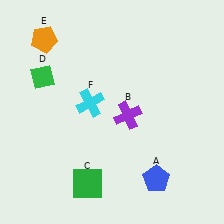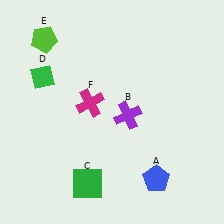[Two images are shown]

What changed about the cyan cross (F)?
In Image 1, F is cyan. In Image 2, it changed to magenta.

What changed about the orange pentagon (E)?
In Image 1, E is orange. In Image 2, it changed to lime.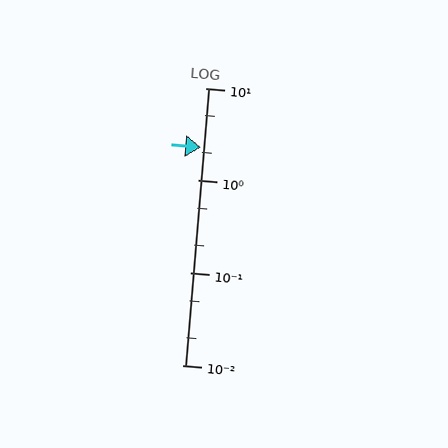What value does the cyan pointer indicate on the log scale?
The pointer indicates approximately 2.3.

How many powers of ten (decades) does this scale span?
The scale spans 3 decades, from 0.01 to 10.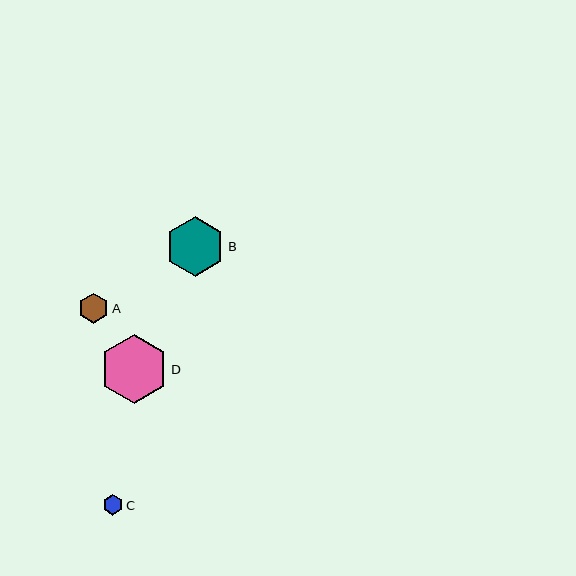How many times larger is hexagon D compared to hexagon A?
Hexagon D is approximately 2.3 times the size of hexagon A.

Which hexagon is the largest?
Hexagon D is the largest with a size of approximately 69 pixels.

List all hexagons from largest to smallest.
From largest to smallest: D, B, A, C.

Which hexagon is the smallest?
Hexagon C is the smallest with a size of approximately 20 pixels.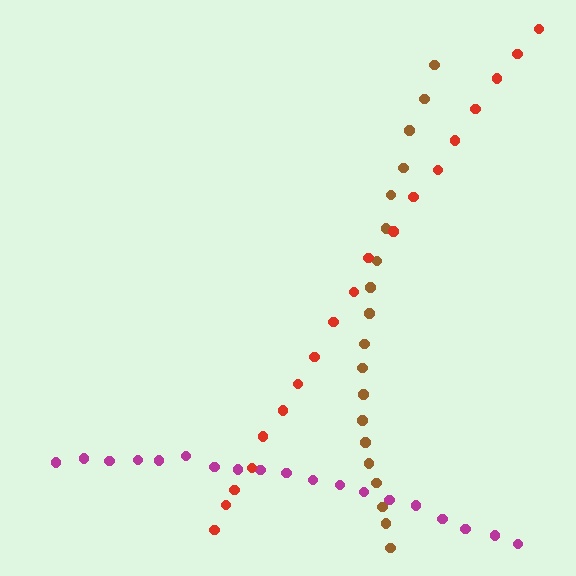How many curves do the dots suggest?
There are 3 distinct paths.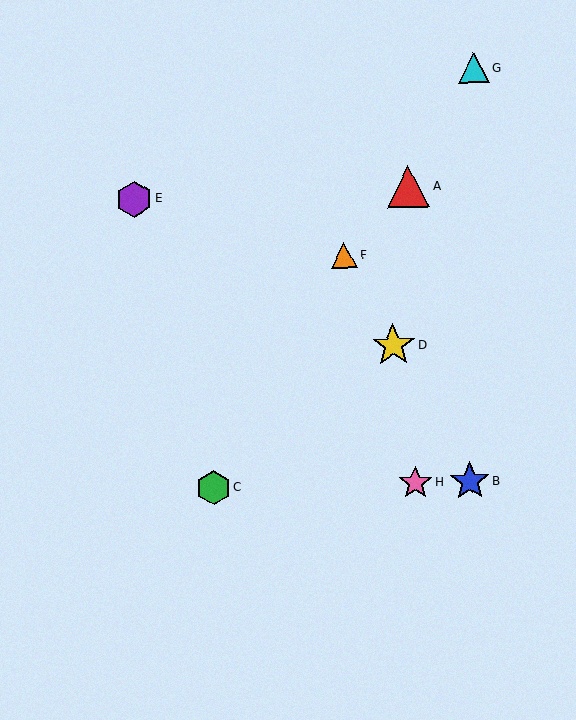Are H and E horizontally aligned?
No, H is at y≈483 and E is at y≈199.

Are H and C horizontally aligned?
Yes, both are at y≈483.